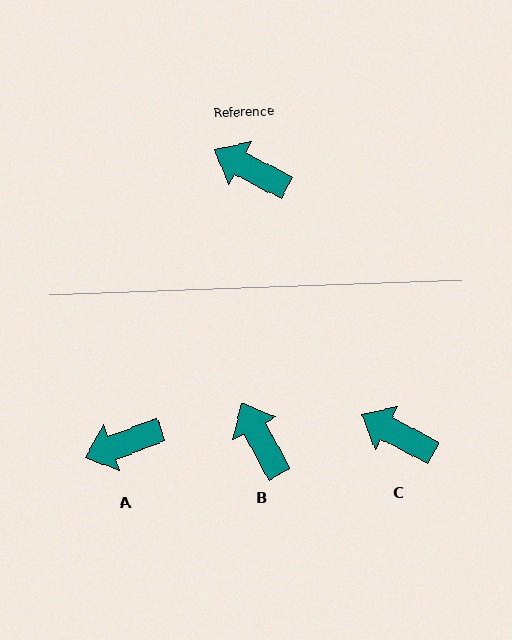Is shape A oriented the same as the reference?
No, it is off by about 48 degrees.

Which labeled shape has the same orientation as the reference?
C.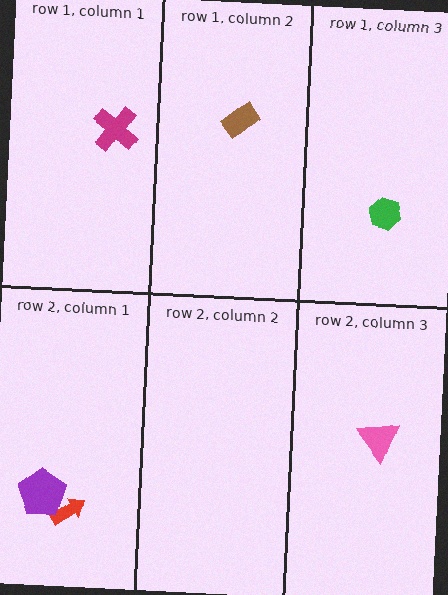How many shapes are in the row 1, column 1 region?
1.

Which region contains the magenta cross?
The row 1, column 1 region.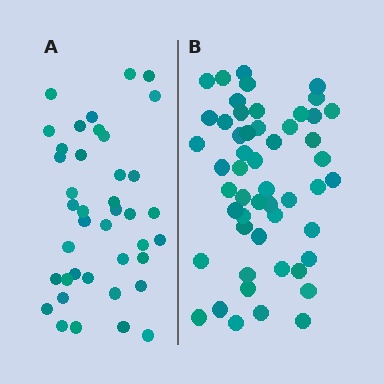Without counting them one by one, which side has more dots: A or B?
Region B (the right region) has more dots.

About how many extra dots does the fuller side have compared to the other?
Region B has roughly 12 or so more dots than region A.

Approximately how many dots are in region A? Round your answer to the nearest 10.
About 40 dots.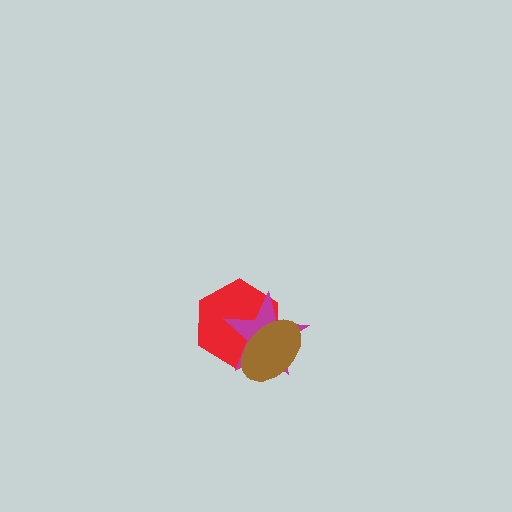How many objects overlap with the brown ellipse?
2 objects overlap with the brown ellipse.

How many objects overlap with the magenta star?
2 objects overlap with the magenta star.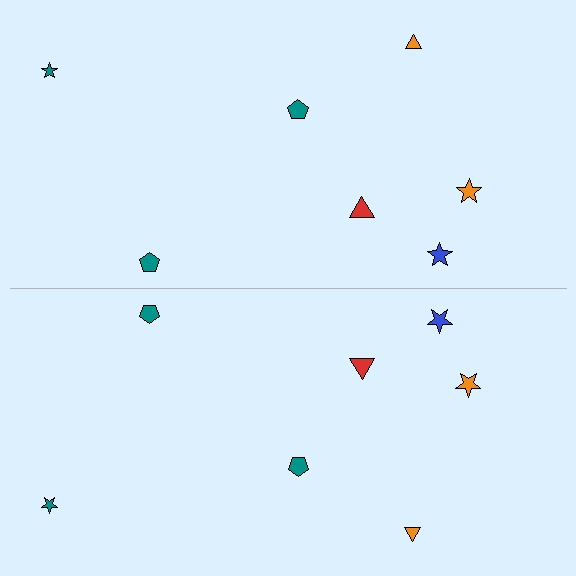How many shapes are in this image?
There are 14 shapes in this image.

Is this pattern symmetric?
Yes, this pattern has bilateral (reflection) symmetry.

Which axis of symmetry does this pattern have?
The pattern has a horizontal axis of symmetry running through the center of the image.